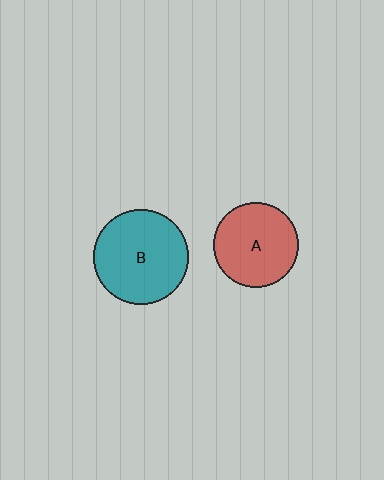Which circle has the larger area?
Circle B (teal).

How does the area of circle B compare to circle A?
Approximately 1.2 times.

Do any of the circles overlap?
No, none of the circles overlap.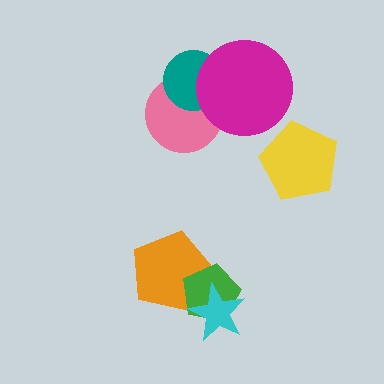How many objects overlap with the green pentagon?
2 objects overlap with the green pentagon.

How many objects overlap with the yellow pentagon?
0 objects overlap with the yellow pentagon.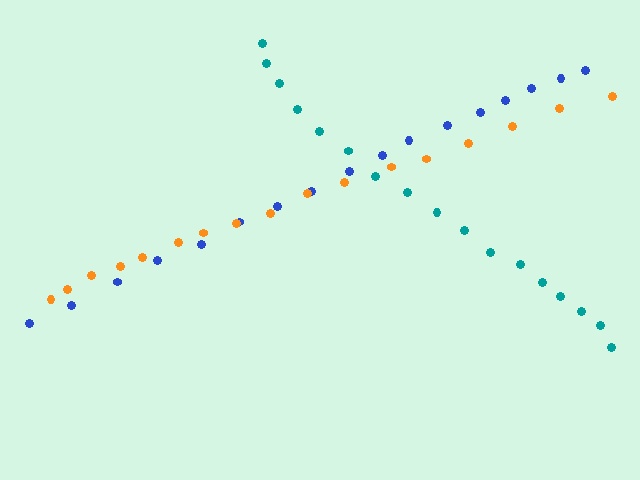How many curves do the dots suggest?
There are 3 distinct paths.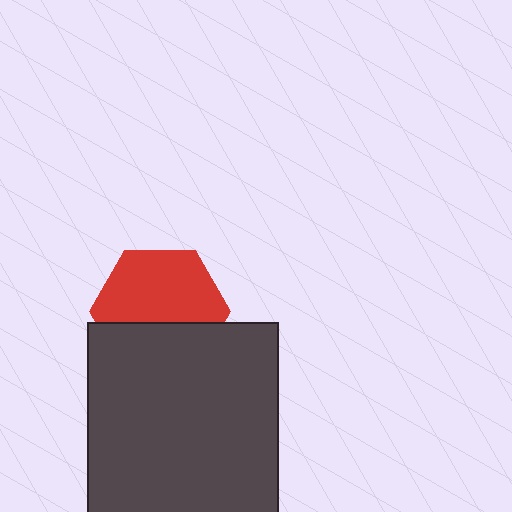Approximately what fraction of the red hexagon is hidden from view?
Roughly 40% of the red hexagon is hidden behind the dark gray square.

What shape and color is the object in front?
The object in front is a dark gray square.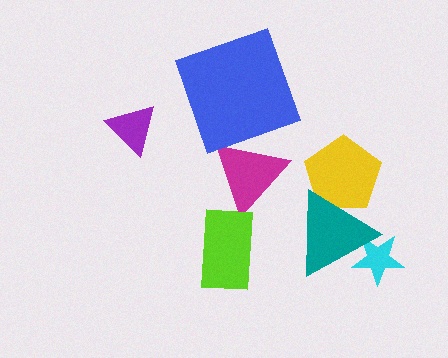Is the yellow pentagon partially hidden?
Yes, it is partially covered by another shape.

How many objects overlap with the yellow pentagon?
1 object overlaps with the yellow pentagon.